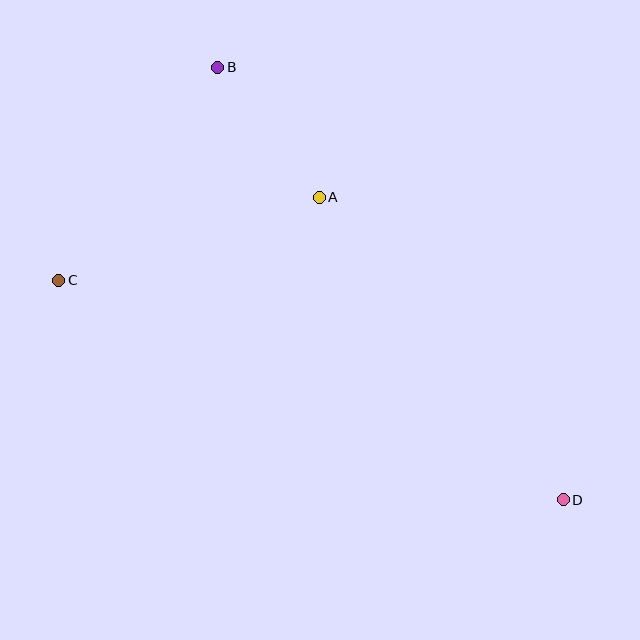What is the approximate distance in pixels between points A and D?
The distance between A and D is approximately 388 pixels.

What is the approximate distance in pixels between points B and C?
The distance between B and C is approximately 266 pixels.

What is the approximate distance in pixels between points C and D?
The distance between C and D is approximately 550 pixels.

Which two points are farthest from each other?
Points B and D are farthest from each other.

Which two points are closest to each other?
Points A and B are closest to each other.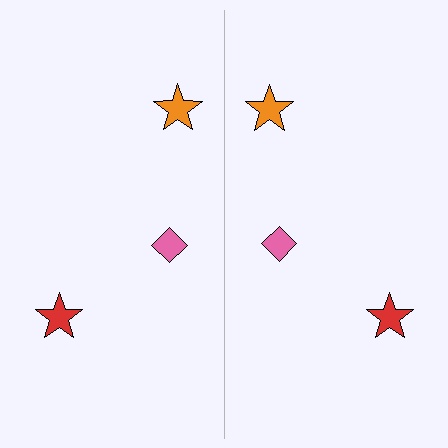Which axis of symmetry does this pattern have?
The pattern has a vertical axis of symmetry running through the center of the image.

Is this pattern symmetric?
Yes, this pattern has bilateral (reflection) symmetry.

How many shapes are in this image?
There are 6 shapes in this image.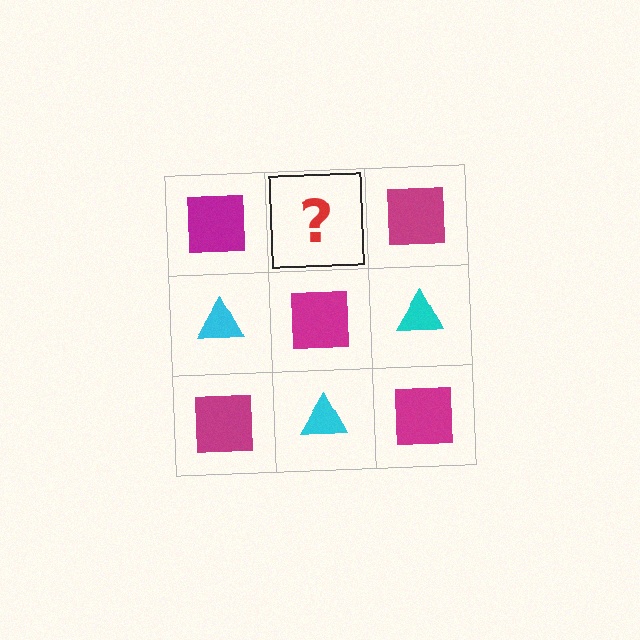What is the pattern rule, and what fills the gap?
The rule is that it alternates magenta square and cyan triangle in a checkerboard pattern. The gap should be filled with a cyan triangle.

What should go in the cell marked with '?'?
The missing cell should contain a cyan triangle.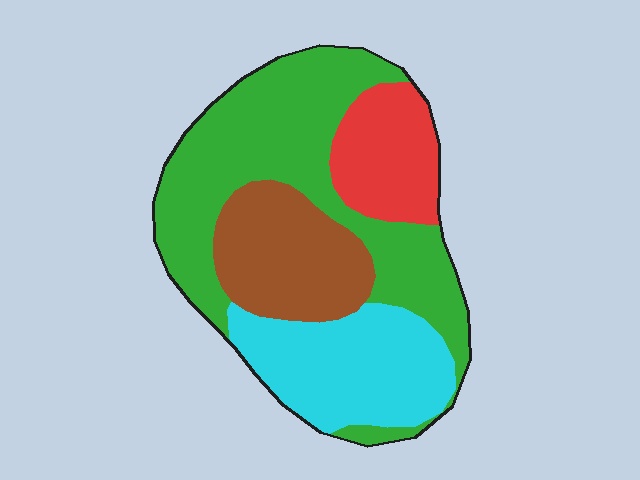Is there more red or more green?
Green.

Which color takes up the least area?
Red, at roughly 15%.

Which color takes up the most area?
Green, at roughly 45%.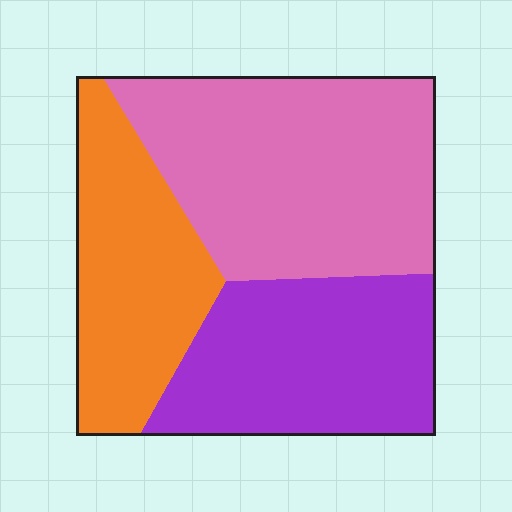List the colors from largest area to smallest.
From largest to smallest: pink, purple, orange.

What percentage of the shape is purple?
Purple covers about 30% of the shape.